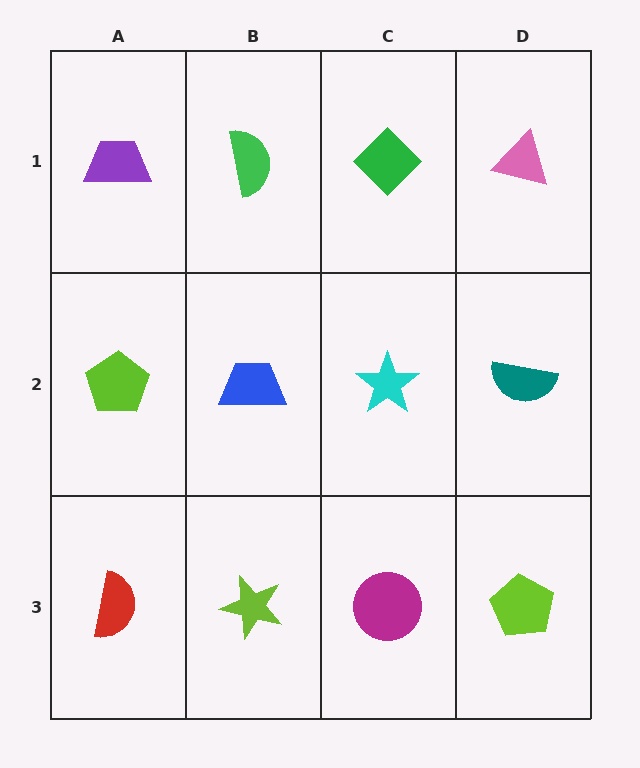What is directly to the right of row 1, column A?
A green semicircle.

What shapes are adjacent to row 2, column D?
A pink triangle (row 1, column D), a lime pentagon (row 3, column D), a cyan star (row 2, column C).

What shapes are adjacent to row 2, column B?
A green semicircle (row 1, column B), a lime star (row 3, column B), a lime pentagon (row 2, column A), a cyan star (row 2, column C).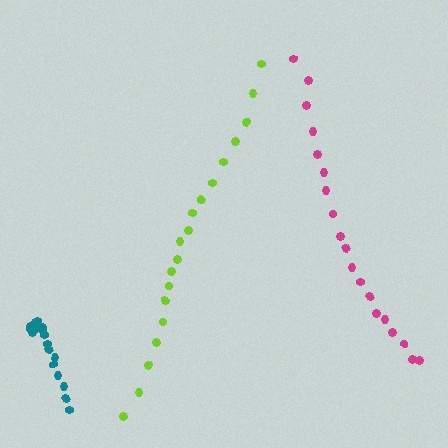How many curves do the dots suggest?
There are 3 distinct paths.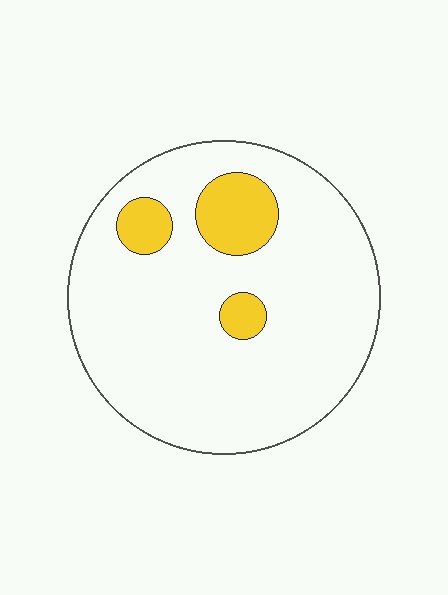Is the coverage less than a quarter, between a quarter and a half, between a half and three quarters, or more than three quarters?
Less than a quarter.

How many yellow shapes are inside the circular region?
3.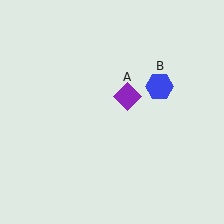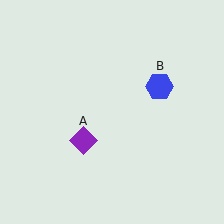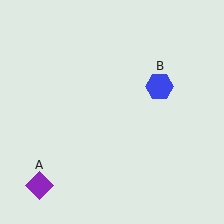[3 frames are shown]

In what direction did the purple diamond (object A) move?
The purple diamond (object A) moved down and to the left.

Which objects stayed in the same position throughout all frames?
Blue hexagon (object B) remained stationary.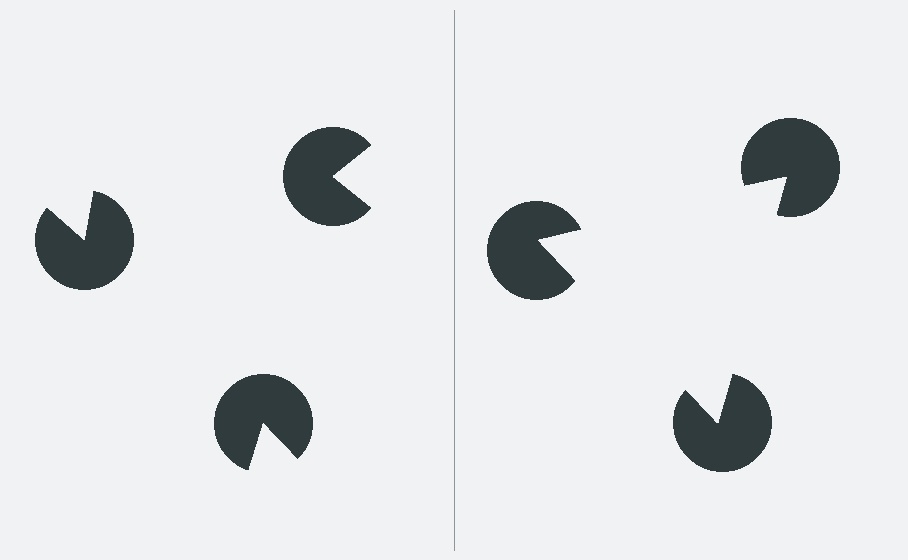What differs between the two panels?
The pac-man discs are positioned identically on both sides; only the wedge orientations differ. On the right they align to a triangle; on the left they are misaligned.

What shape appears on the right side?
An illusory triangle.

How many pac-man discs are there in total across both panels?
6 — 3 on each side.